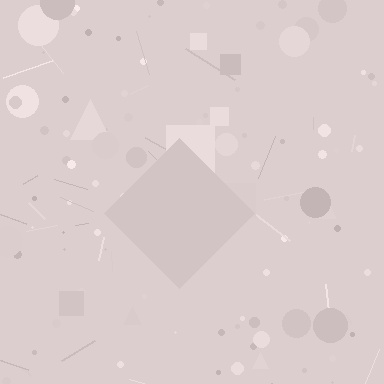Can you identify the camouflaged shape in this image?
The camouflaged shape is a diamond.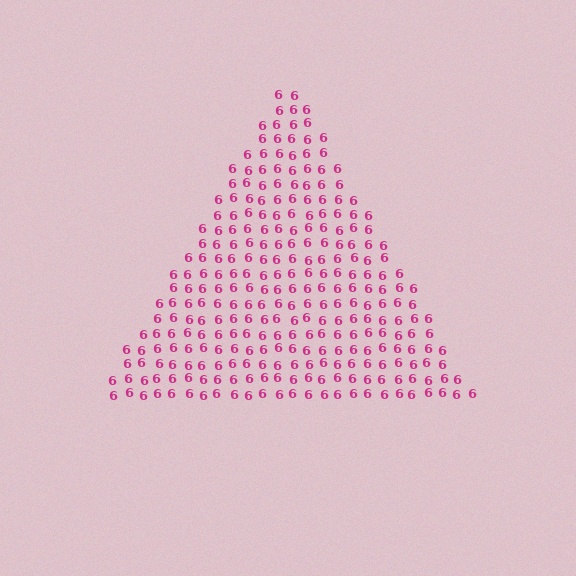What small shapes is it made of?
It is made of small digit 6's.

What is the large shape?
The large shape is a triangle.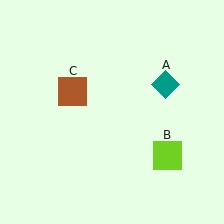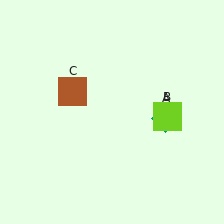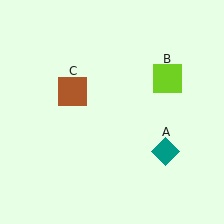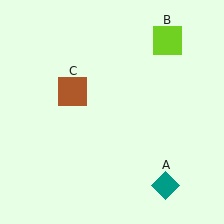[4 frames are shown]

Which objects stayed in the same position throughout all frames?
Brown square (object C) remained stationary.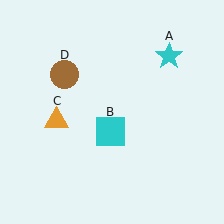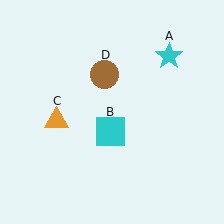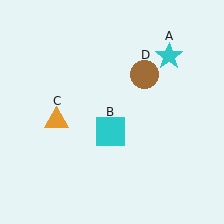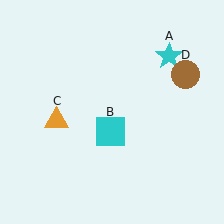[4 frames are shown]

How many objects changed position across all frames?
1 object changed position: brown circle (object D).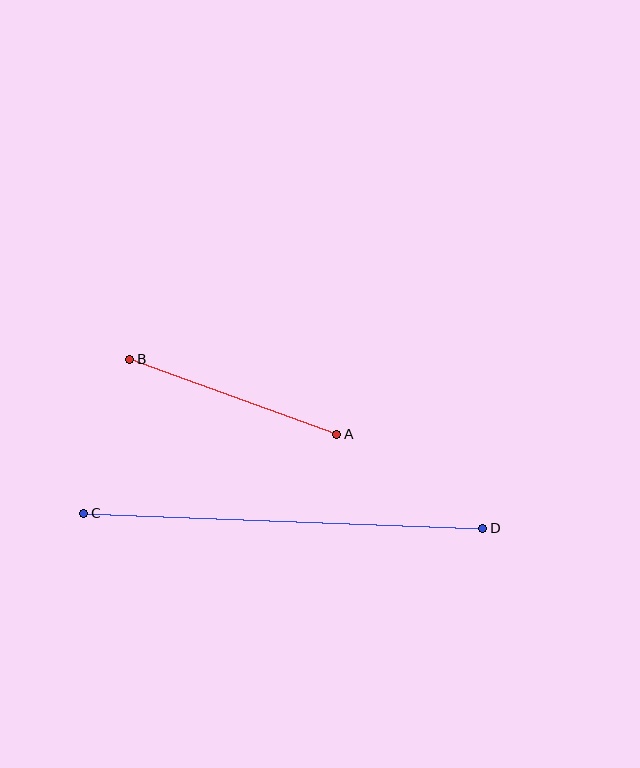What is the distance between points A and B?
The distance is approximately 220 pixels.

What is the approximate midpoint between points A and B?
The midpoint is at approximately (233, 397) pixels.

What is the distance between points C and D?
The distance is approximately 399 pixels.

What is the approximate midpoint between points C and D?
The midpoint is at approximately (283, 521) pixels.